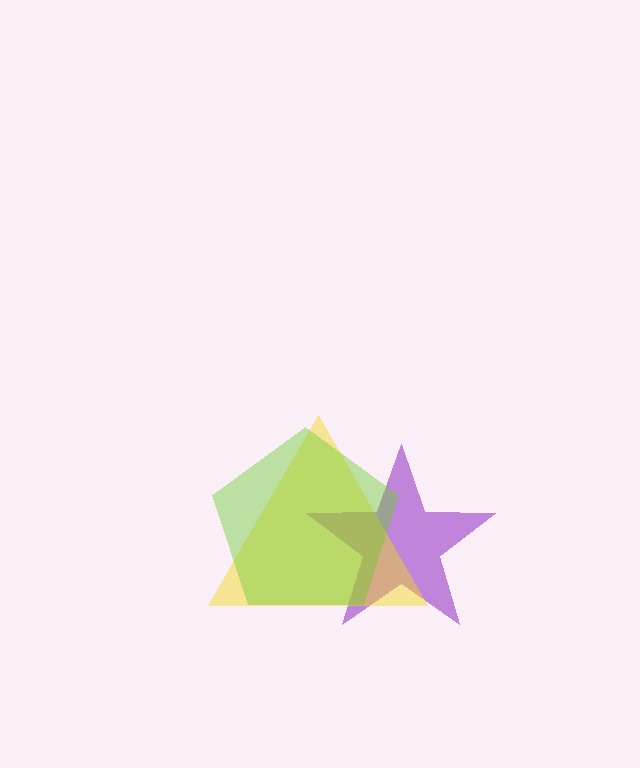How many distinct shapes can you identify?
There are 3 distinct shapes: a purple star, a yellow triangle, a lime pentagon.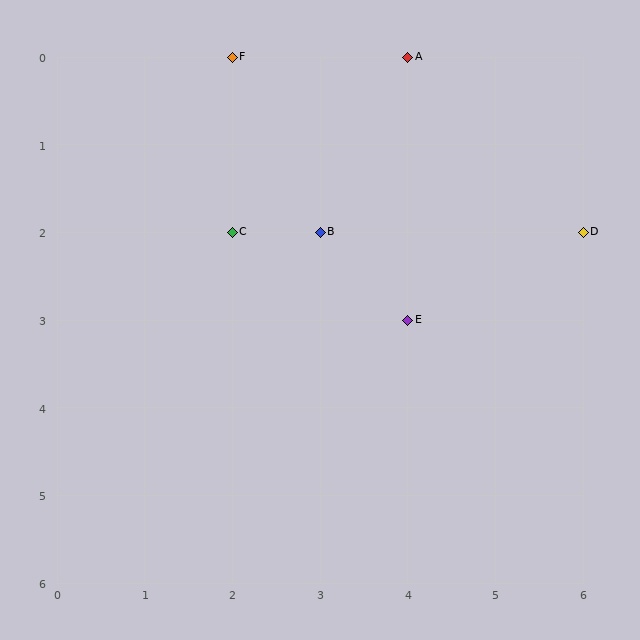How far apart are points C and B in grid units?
Points C and B are 1 column apart.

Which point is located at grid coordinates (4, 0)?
Point A is at (4, 0).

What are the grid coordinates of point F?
Point F is at grid coordinates (2, 0).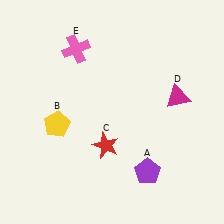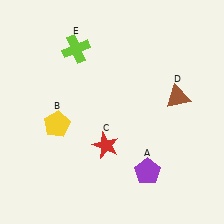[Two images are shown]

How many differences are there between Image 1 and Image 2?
There are 2 differences between the two images.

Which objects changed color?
D changed from magenta to brown. E changed from pink to lime.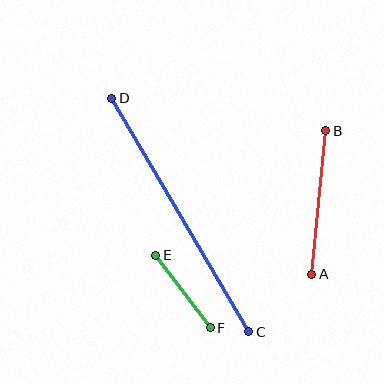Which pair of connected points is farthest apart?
Points C and D are farthest apart.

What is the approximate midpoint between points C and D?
The midpoint is at approximately (180, 215) pixels.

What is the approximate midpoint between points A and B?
The midpoint is at approximately (319, 202) pixels.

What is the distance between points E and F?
The distance is approximately 91 pixels.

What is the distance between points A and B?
The distance is approximately 144 pixels.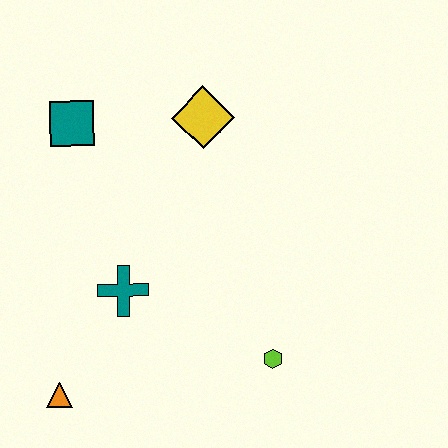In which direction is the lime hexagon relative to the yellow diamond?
The lime hexagon is below the yellow diamond.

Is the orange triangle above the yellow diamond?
No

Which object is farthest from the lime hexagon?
The teal square is farthest from the lime hexagon.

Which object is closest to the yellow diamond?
The teal square is closest to the yellow diamond.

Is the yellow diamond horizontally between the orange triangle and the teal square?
No